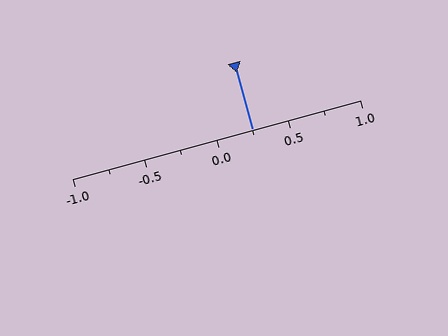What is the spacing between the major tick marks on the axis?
The major ticks are spaced 0.5 apart.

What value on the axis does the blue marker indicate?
The marker indicates approximately 0.25.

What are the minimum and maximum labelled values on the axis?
The axis runs from -1.0 to 1.0.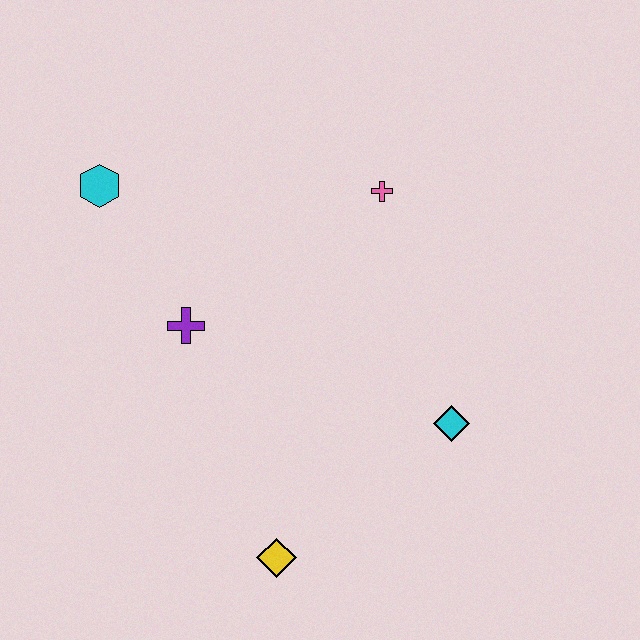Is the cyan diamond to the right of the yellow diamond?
Yes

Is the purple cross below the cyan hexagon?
Yes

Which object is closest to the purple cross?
The cyan hexagon is closest to the purple cross.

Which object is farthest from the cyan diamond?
The cyan hexagon is farthest from the cyan diamond.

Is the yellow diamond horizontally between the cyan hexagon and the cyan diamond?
Yes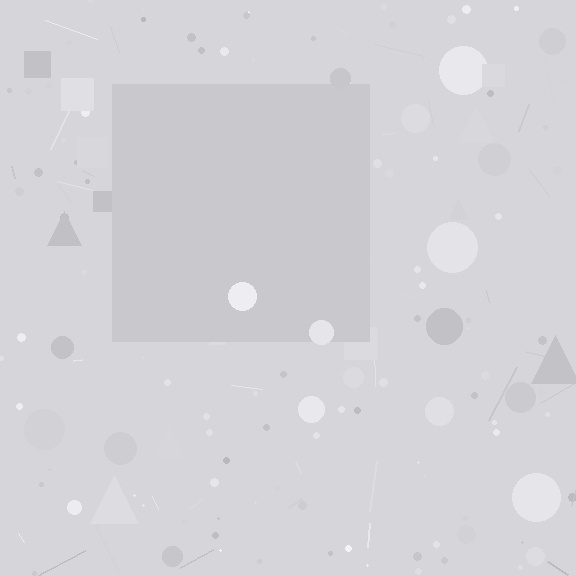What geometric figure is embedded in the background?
A square is embedded in the background.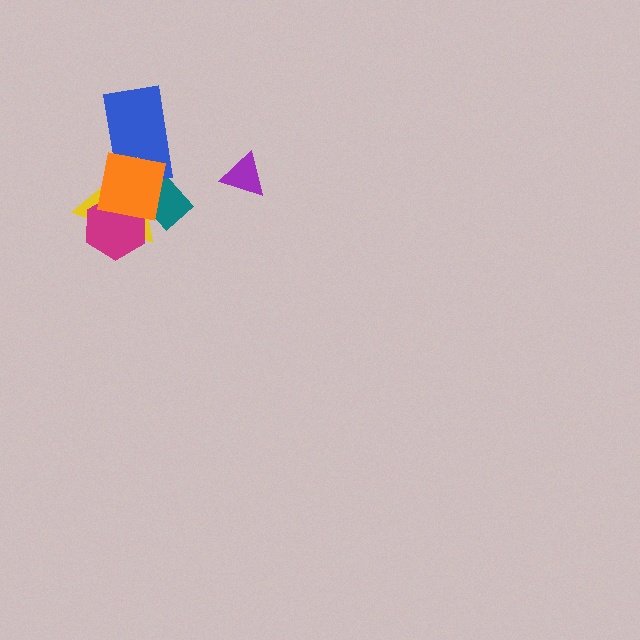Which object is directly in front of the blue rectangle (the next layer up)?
The yellow triangle is directly in front of the blue rectangle.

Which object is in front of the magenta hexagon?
The orange square is in front of the magenta hexagon.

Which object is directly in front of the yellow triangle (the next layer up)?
The magenta hexagon is directly in front of the yellow triangle.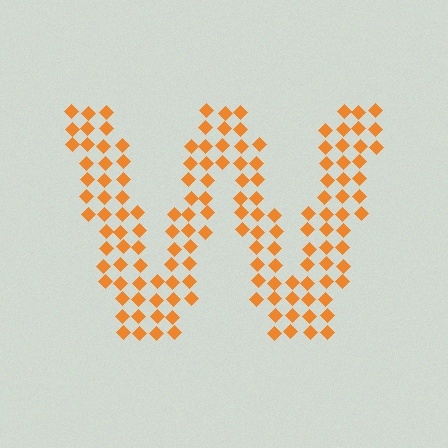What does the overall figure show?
The overall figure shows the letter W.